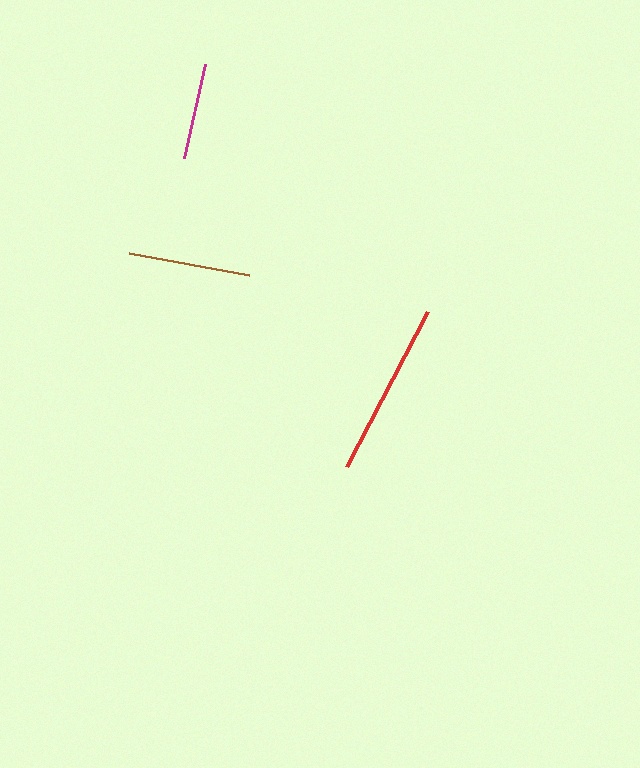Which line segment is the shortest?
The magenta line is the shortest at approximately 97 pixels.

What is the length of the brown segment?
The brown segment is approximately 122 pixels long.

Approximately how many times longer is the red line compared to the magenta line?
The red line is approximately 1.8 times the length of the magenta line.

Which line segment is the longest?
The red line is the longest at approximately 174 pixels.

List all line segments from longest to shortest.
From longest to shortest: red, brown, magenta.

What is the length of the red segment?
The red segment is approximately 174 pixels long.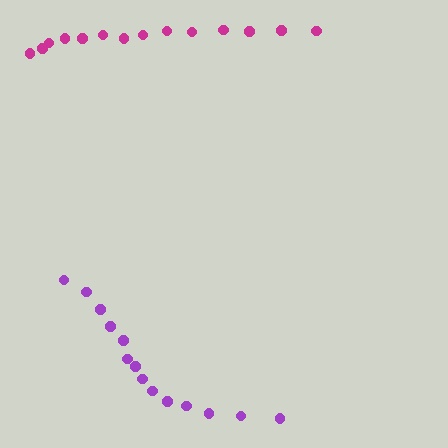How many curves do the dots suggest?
There are 2 distinct paths.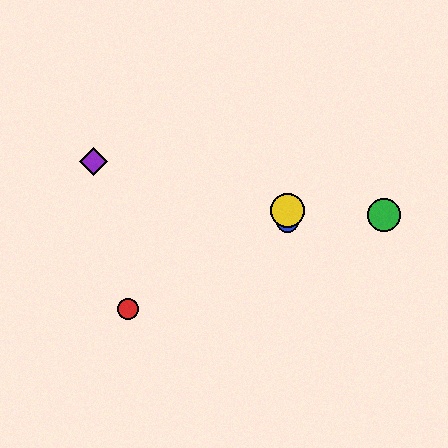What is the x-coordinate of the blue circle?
The blue circle is at x≈287.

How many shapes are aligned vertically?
2 shapes (the blue circle, the yellow circle) are aligned vertically.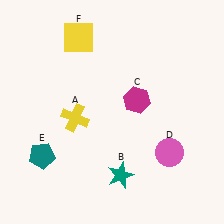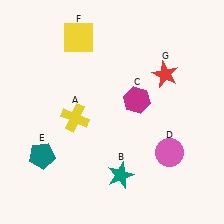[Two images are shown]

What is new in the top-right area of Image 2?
A red star (G) was added in the top-right area of Image 2.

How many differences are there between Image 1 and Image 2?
There is 1 difference between the two images.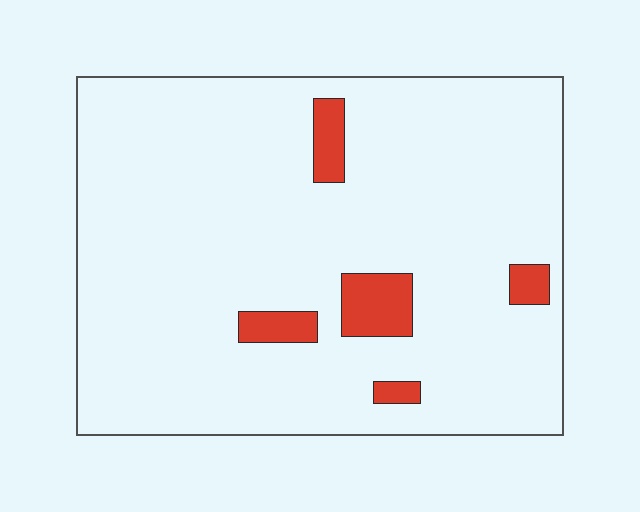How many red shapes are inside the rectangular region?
5.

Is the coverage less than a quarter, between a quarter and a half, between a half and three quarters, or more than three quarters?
Less than a quarter.